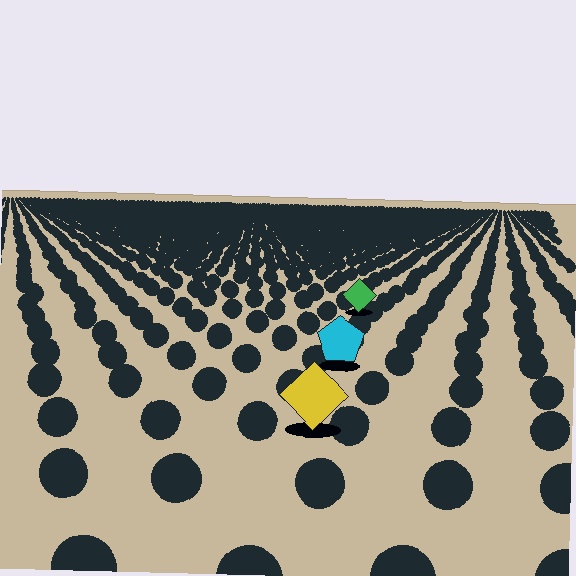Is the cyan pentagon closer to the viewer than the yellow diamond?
No. The yellow diamond is closer — you can tell from the texture gradient: the ground texture is coarser near it.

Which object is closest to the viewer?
The yellow diamond is closest. The texture marks near it are larger and more spread out.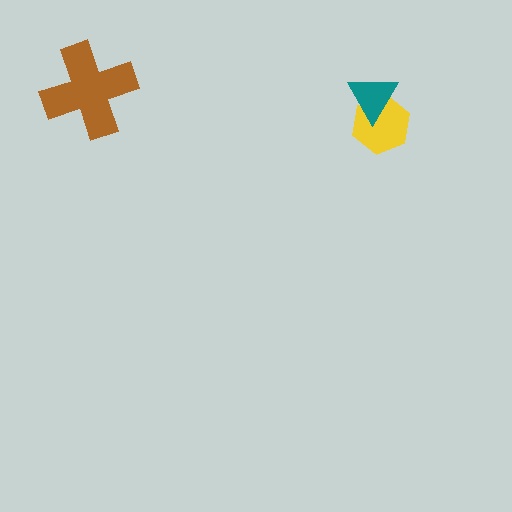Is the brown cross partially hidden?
No, no other shape covers it.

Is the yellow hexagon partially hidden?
Yes, it is partially covered by another shape.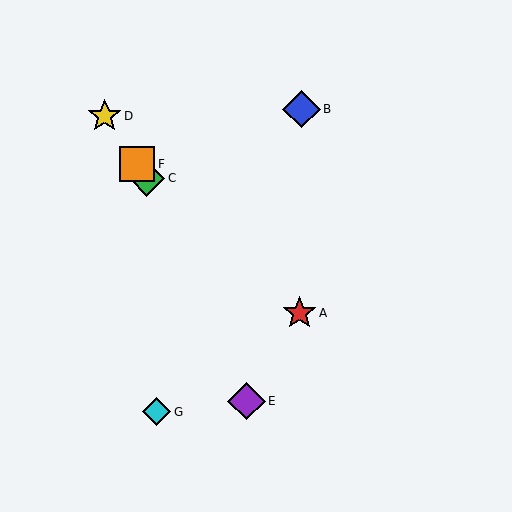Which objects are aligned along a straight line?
Objects C, D, F are aligned along a straight line.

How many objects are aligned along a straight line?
3 objects (C, D, F) are aligned along a straight line.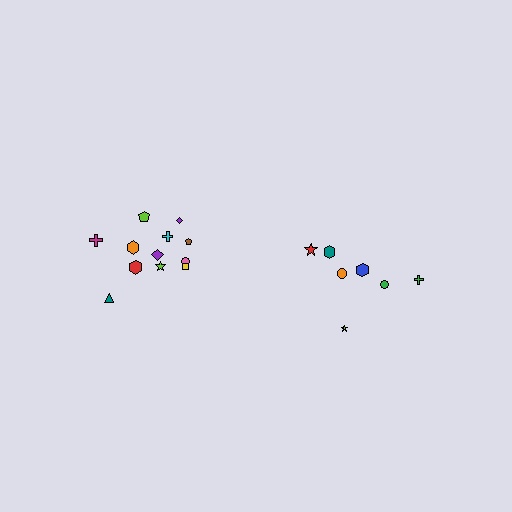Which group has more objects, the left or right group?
The left group.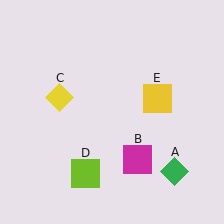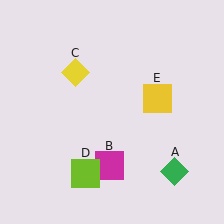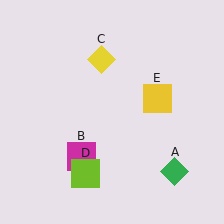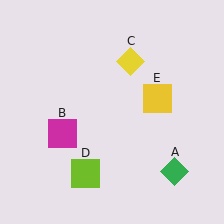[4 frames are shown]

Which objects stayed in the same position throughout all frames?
Green diamond (object A) and lime square (object D) and yellow square (object E) remained stationary.